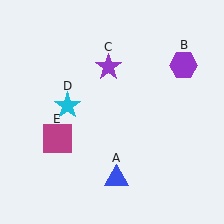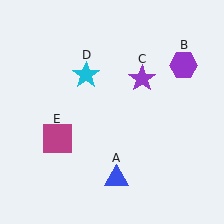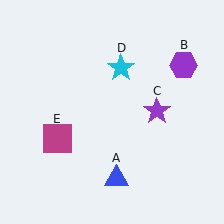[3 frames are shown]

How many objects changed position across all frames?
2 objects changed position: purple star (object C), cyan star (object D).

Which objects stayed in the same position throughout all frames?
Blue triangle (object A) and purple hexagon (object B) and magenta square (object E) remained stationary.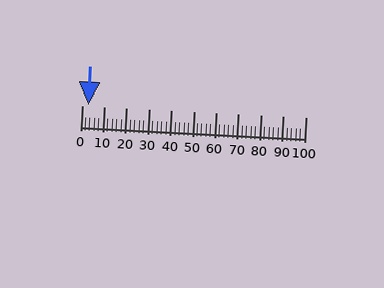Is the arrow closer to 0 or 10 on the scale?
The arrow is closer to 0.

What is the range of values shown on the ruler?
The ruler shows values from 0 to 100.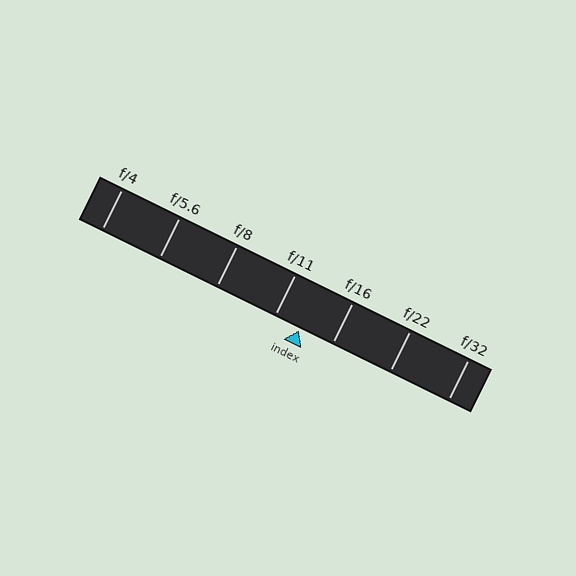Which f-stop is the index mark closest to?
The index mark is closest to f/11.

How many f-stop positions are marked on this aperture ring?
There are 7 f-stop positions marked.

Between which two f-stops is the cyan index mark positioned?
The index mark is between f/11 and f/16.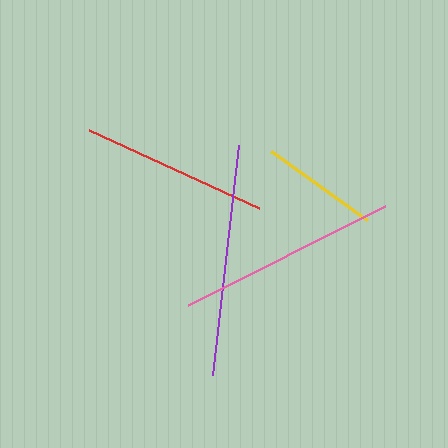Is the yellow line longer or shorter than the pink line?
The pink line is longer than the yellow line.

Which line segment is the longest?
The purple line is the longest at approximately 232 pixels.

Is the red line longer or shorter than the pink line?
The pink line is longer than the red line.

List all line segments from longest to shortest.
From longest to shortest: purple, pink, red, yellow.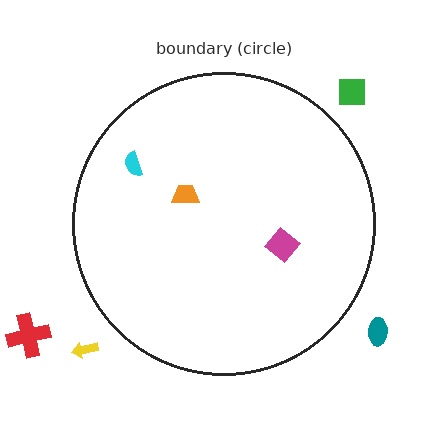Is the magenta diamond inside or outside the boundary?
Inside.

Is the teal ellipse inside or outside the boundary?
Outside.